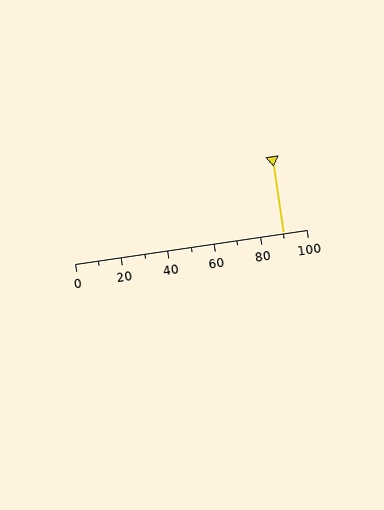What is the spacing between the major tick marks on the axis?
The major ticks are spaced 20 apart.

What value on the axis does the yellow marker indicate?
The marker indicates approximately 90.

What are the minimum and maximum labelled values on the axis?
The axis runs from 0 to 100.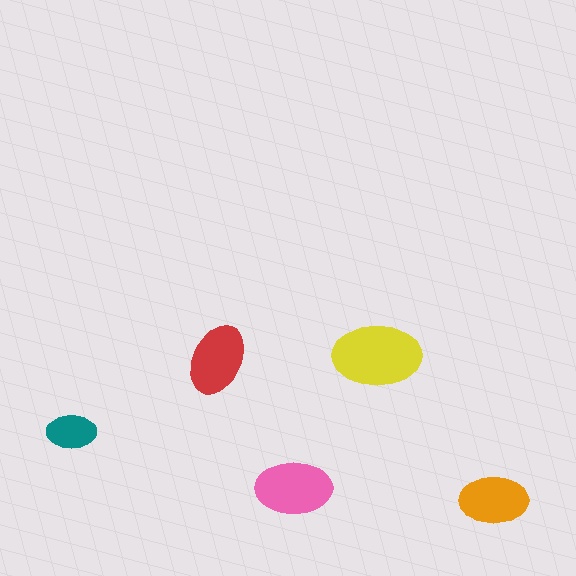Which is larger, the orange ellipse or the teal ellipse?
The orange one.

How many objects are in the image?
There are 5 objects in the image.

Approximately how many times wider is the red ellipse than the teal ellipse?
About 1.5 times wider.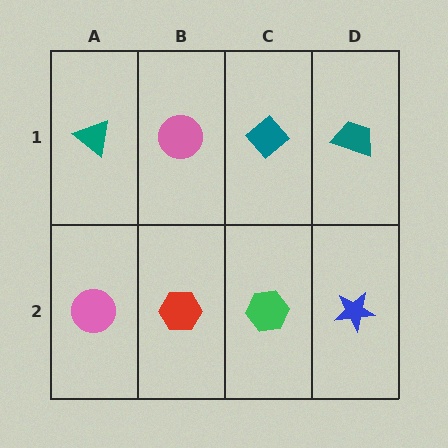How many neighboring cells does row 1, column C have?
3.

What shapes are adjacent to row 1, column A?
A pink circle (row 2, column A), a pink circle (row 1, column B).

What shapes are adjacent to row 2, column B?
A pink circle (row 1, column B), a pink circle (row 2, column A), a green hexagon (row 2, column C).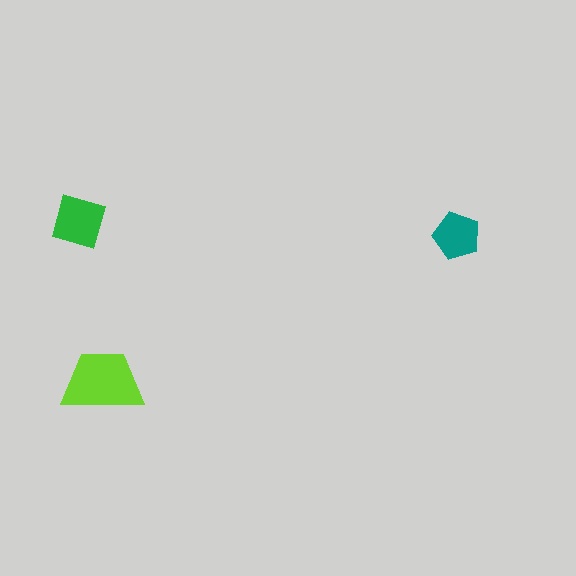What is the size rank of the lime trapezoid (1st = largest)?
1st.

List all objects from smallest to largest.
The teal pentagon, the green square, the lime trapezoid.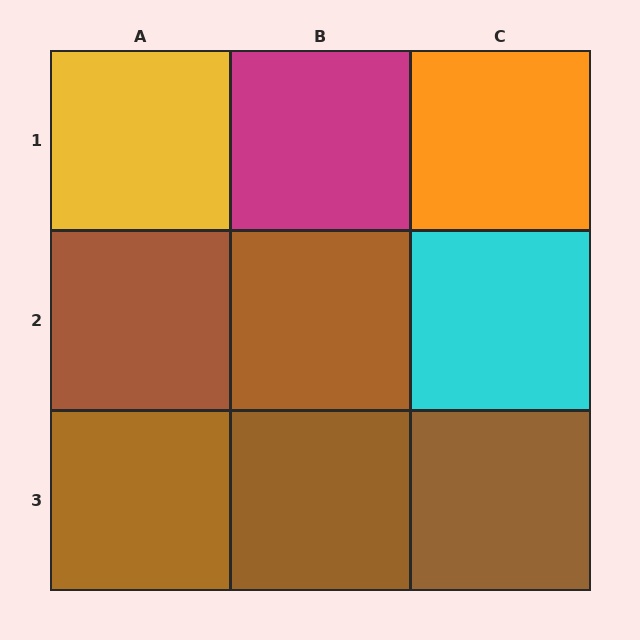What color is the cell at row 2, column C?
Cyan.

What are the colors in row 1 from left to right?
Yellow, magenta, orange.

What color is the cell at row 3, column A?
Brown.